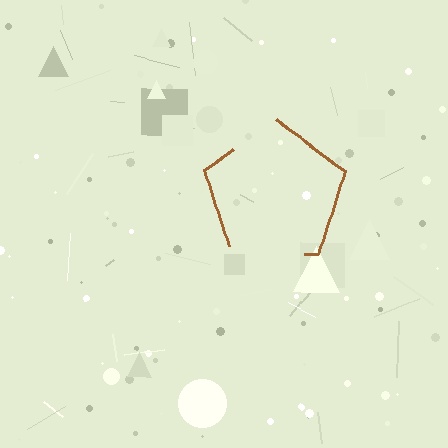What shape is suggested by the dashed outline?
The dashed outline suggests a pentagon.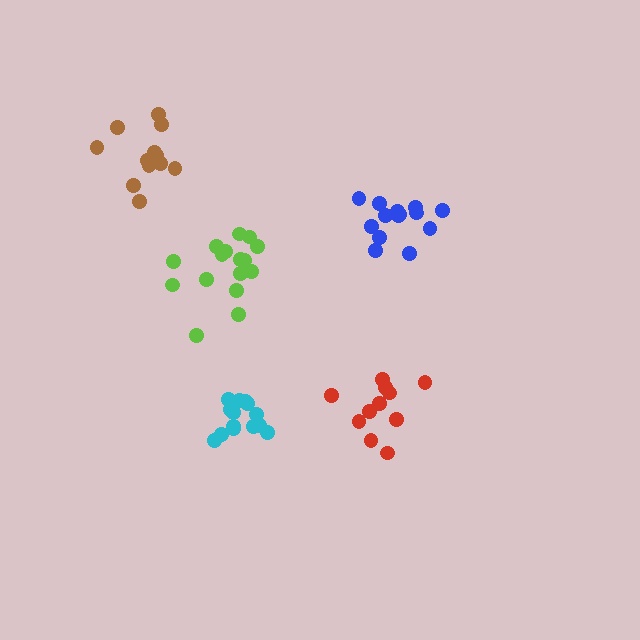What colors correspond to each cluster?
The clusters are colored: brown, red, blue, cyan, lime.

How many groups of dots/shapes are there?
There are 5 groups.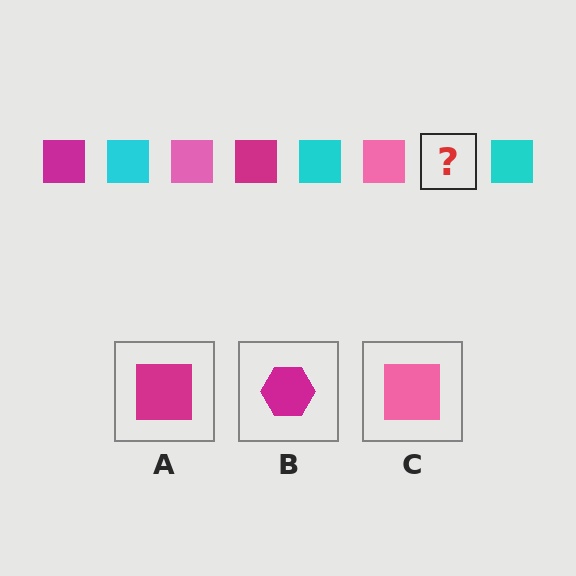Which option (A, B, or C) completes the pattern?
A.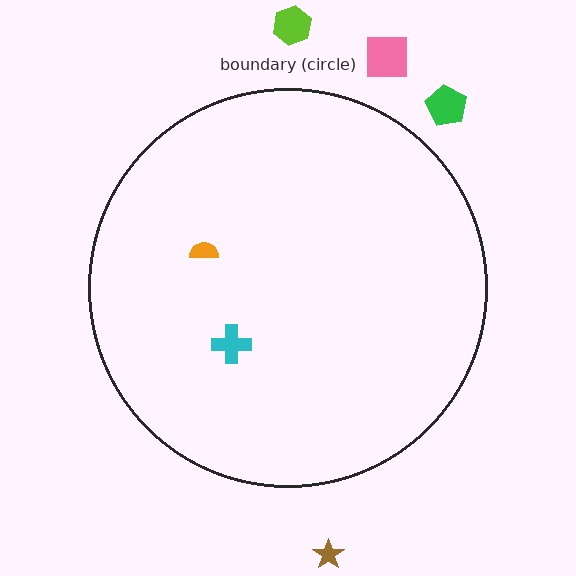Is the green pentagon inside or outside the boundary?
Outside.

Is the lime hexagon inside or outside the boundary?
Outside.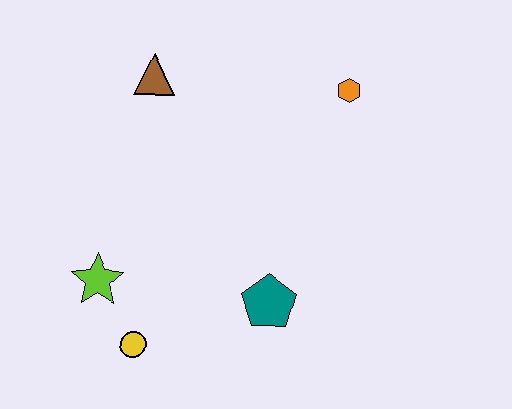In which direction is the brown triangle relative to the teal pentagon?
The brown triangle is above the teal pentagon.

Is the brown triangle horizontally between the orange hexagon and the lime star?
Yes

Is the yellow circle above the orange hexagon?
No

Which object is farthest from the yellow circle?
The orange hexagon is farthest from the yellow circle.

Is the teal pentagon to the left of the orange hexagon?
Yes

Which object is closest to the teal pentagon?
The yellow circle is closest to the teal pentagon.